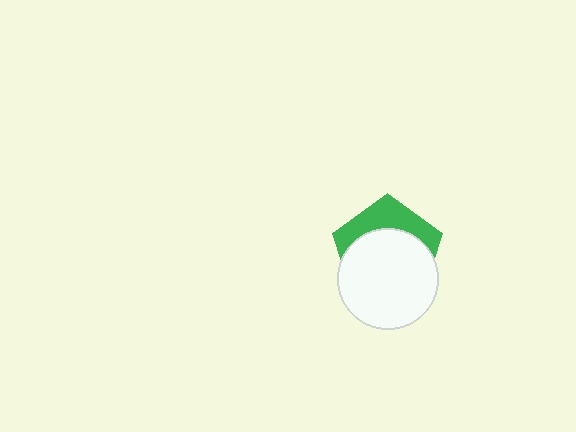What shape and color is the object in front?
The object in front is a white circle.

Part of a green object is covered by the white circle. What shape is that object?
It is a pentagon.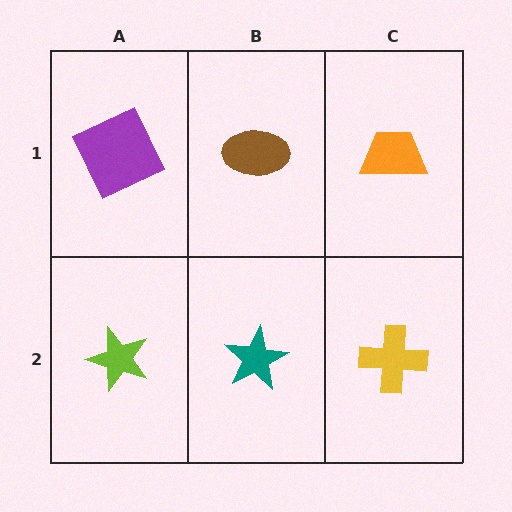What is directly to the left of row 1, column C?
A brown ellipse.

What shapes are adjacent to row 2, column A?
A purple square (row 1, column A), a teal star (row 2, column B).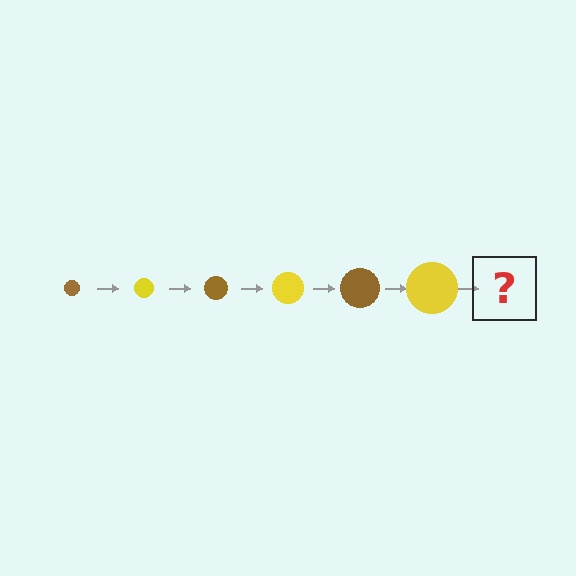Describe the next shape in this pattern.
It should be a brown circle, larger than the previous one.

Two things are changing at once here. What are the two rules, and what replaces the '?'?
The two rules are that the circle grows larger each step and the color cycles through brown and yellow. The '?' should be a brown circle, larger than the previous one.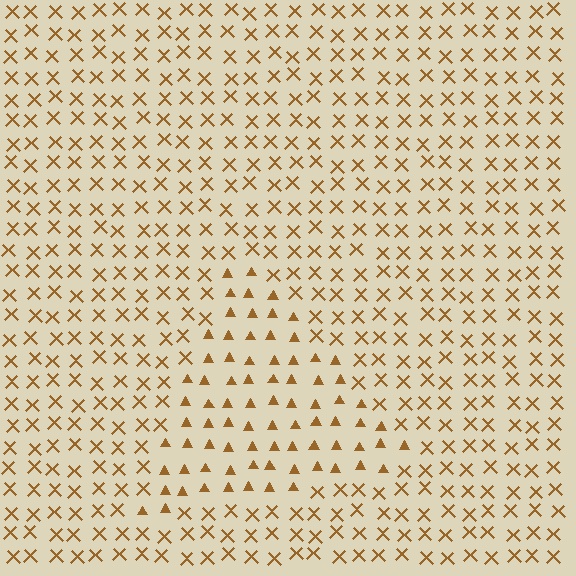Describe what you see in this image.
The image is filled with small brown elements arranged in a uniform grid. A triangle-shaped region contains triangles, while the surrounding area contains X marks. The boundary is defined purely by the change in element shape.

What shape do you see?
I see a triangle.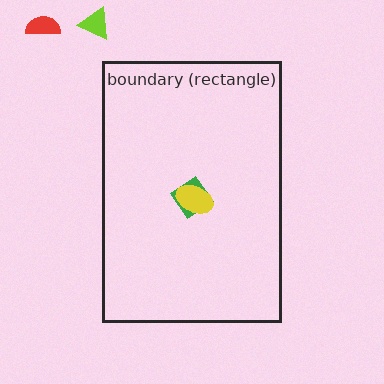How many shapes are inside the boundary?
2 inside, 2 outside.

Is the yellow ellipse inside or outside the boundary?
Inside.